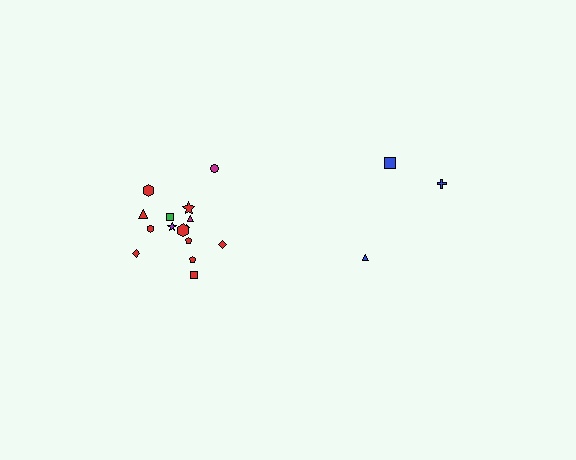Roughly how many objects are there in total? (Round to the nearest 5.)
Roughly 20 objects in total.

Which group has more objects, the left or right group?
The left group.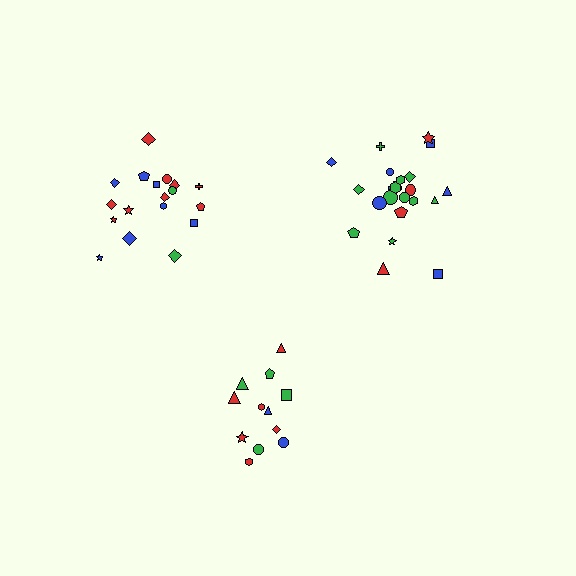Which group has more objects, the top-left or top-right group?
The top-right group.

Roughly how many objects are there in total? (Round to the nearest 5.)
Roughly 50 objects in total.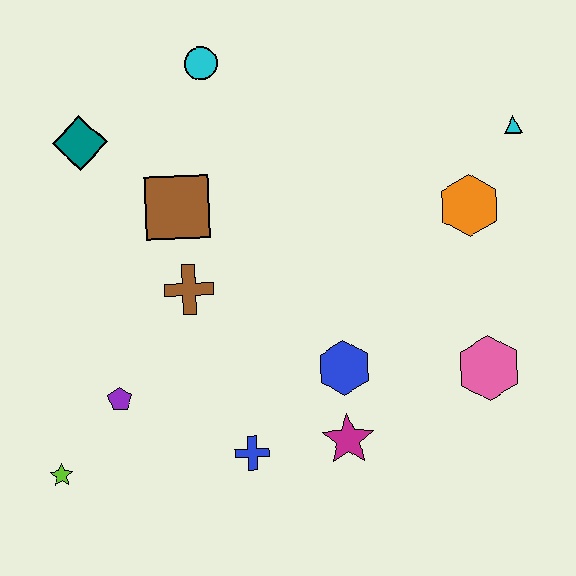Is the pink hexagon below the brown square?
Yes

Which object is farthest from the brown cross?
The cyan triangle is farthest from the brown cross.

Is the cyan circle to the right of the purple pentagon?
Yes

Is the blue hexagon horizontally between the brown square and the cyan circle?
No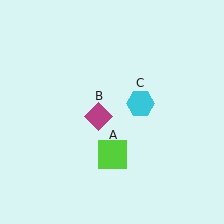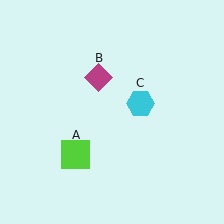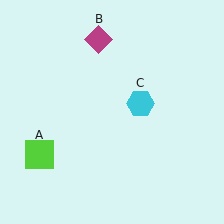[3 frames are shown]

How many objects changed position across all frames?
2 objects changed position: lime square (object A), magenta diamond (object B).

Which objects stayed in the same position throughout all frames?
Cyan hexagon (object C) remained stationary.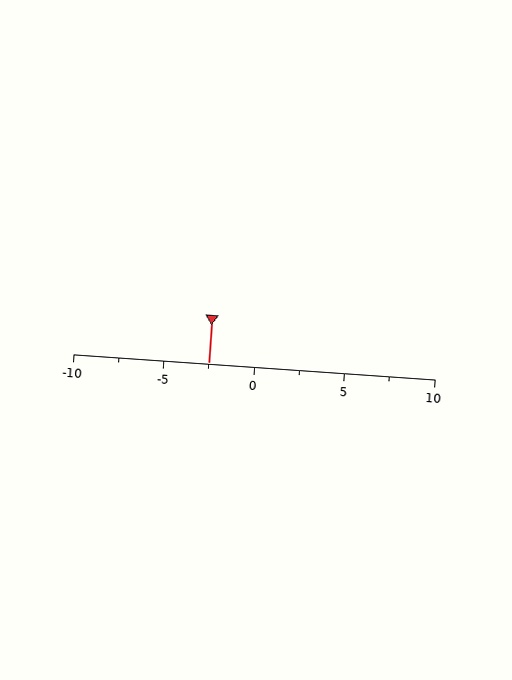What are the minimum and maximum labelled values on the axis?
The axis runs from -10 to 10.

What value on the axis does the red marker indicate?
The marker indicates approximately -2.5.